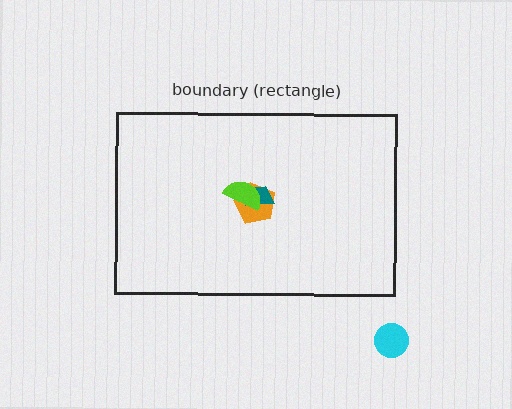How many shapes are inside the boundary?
3 inside, 1 outside.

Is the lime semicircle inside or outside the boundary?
Inside.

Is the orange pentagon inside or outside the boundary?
Inside.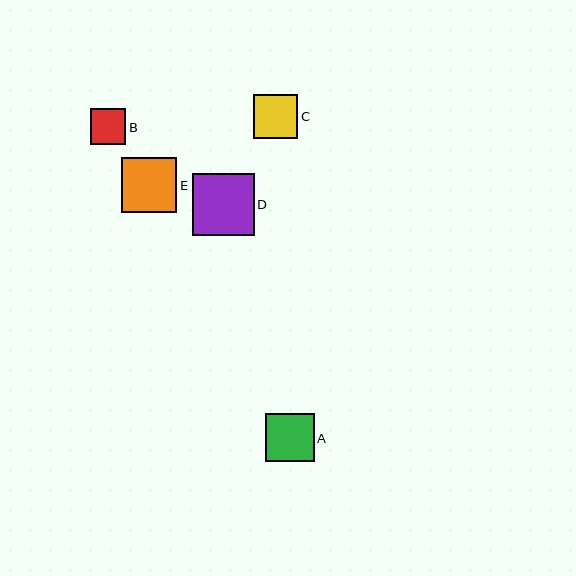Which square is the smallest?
Square B is the smallest with a size of approximately 36 pixels.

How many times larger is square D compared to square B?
Square D is approximately 1.7 times the size of square B.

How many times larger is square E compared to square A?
Square E is approximately 1.1 times the size of square A.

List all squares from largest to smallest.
From largest to smallest: D, E, A, C, B.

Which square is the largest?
Square D is the largest with a size of approximately 62 pixels.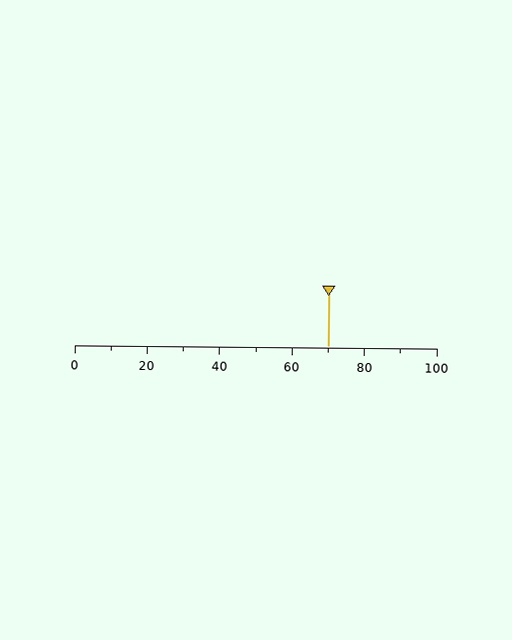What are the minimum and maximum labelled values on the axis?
The axis runs from 0 to 100.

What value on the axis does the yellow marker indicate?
The marker indicates approximately 70.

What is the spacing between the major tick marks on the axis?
The major ticks are spaced 20 apart.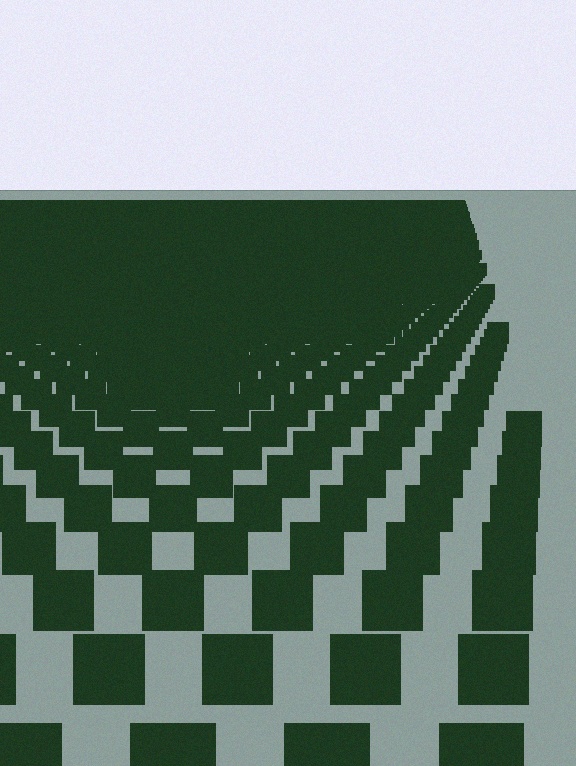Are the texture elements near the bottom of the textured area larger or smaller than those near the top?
Larger. Near the bottom, elements are closer to the viewer and appear at a bigger on-screen size.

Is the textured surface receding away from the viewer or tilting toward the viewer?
The surface is receding away from the viewer. Texture elements get smaller and denser toward the top.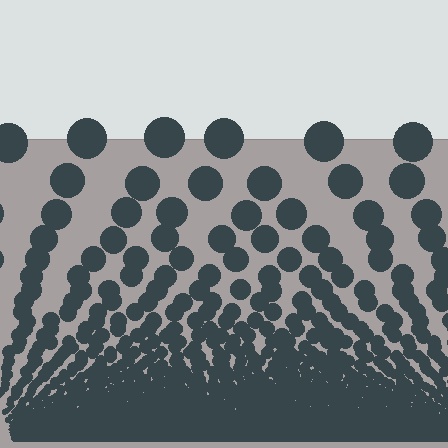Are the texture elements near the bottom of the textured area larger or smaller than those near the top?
Smaller. The gradient is inverted — elements near the bottom are smaller and denser.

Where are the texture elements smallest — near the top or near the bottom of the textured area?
Near the bottom.